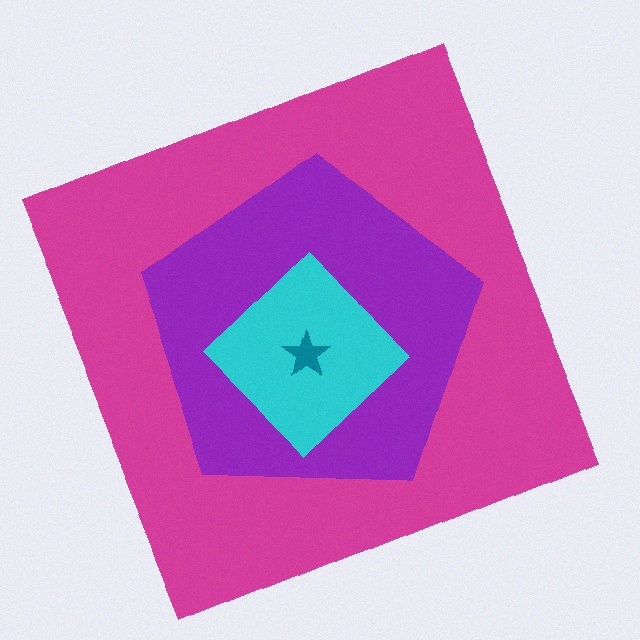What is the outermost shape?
The magenta square.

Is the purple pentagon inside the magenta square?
Yes.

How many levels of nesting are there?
4.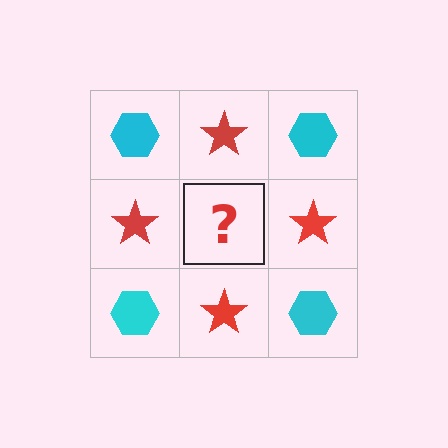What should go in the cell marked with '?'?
The missing cell should contain a cyan hexagon.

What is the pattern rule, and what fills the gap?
The rule is that it alternates cyan hexagon and red star in a checkerboard pattern. The gap should be filled with a cyan hexagon.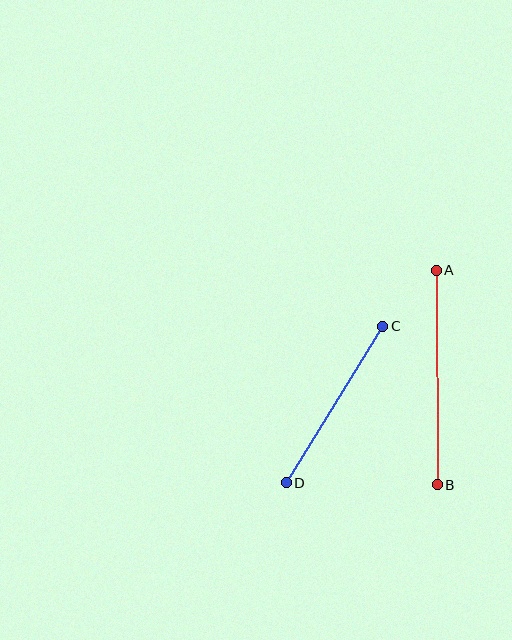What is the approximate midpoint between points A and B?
The midpoint is at approximately (437, 377) pixels.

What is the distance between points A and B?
The distance is approximately 214 pixels.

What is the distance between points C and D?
The distance is approximately 184 pixels.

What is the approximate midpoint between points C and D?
The midpoint is at approximately (334, 405) pixels.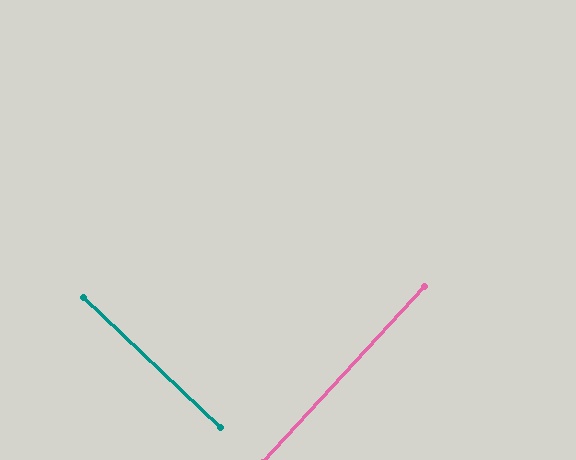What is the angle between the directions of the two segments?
Approximately 89 degrees.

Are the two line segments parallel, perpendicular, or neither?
Perpendicular — they meet at approximately 89°.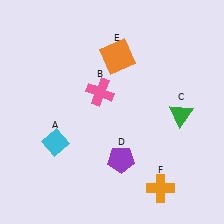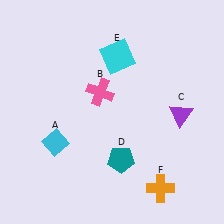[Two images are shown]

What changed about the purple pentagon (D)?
In Image 1, D is purple. In Image 2, it changed to teal.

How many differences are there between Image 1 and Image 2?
There are 3 differences between the two images.